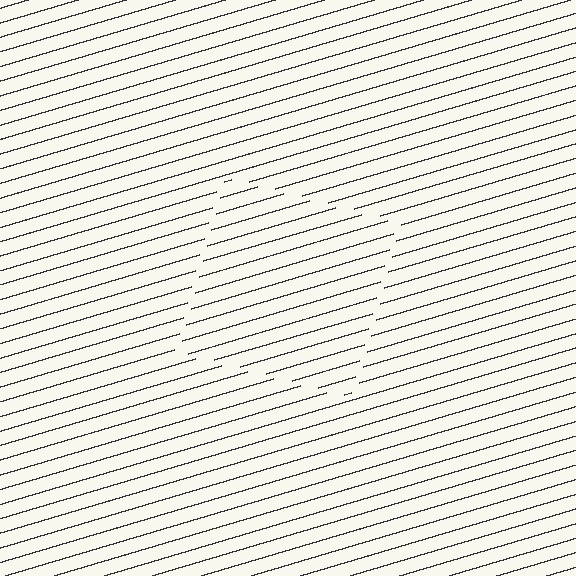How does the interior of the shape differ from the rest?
The interior of the shape contains the same grating, shifted by half a period — the contour is defined by the phase discontinuity where line-ends from the inner and outer gratings abut.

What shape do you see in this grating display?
An illusory square. The interior of the shape contains the same grating, shifted by half a period — the contour is defined by the phase discontinuity where line-ends from the inner and outer gratings abut.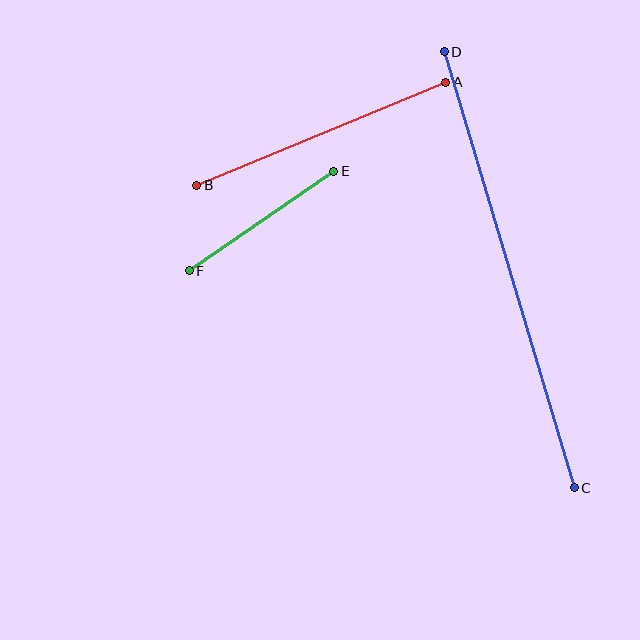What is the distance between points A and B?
The distance is approximately 269 pixels.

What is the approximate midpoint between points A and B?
The midpoint is at approximately (321, 134) pixels.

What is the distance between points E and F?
The distance is approximately 175 pixels.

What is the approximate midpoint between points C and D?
The midpoint is at approximately (509, 270) pixels.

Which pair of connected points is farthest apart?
Points C and D are farthest apart.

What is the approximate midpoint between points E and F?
The midpoint is at approximately (261, 221) pixels.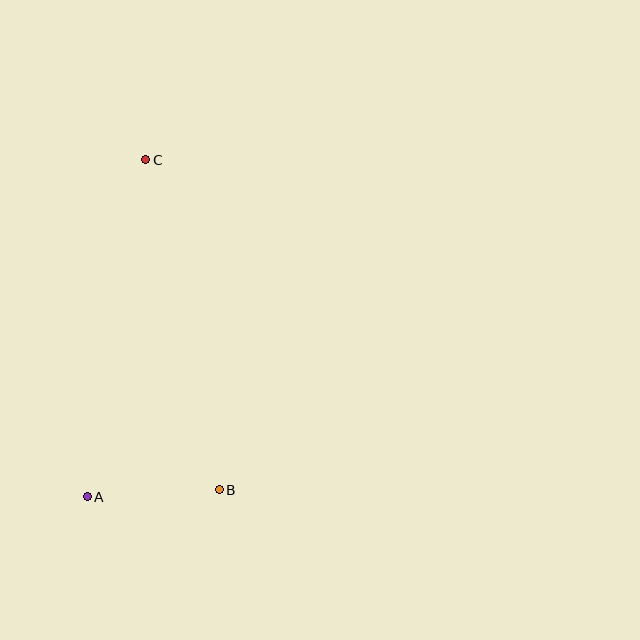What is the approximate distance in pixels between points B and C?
The distance between B and C is approximately 338 pixels.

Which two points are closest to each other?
Points A and B are closest to each other.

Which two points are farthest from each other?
Points A and C are farthest from each other.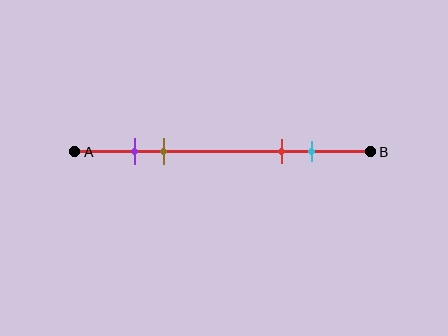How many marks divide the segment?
There are 4 marks dividing the segment.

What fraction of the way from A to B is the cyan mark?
The cyan mark is approximately 80% (0.8) of the way from A to B.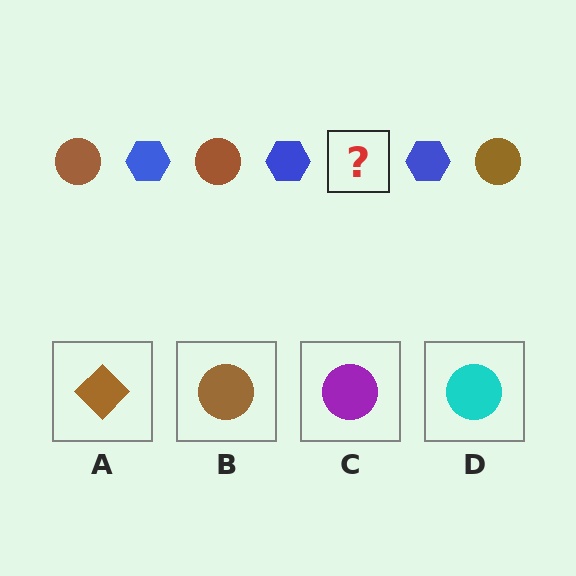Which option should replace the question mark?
Option B.